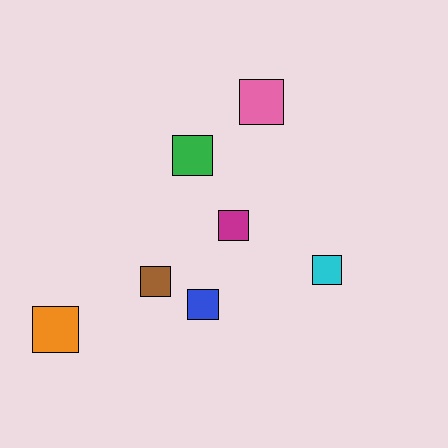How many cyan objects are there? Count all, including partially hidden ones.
There is 1 cyan object.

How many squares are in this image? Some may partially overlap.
There are 7 squares.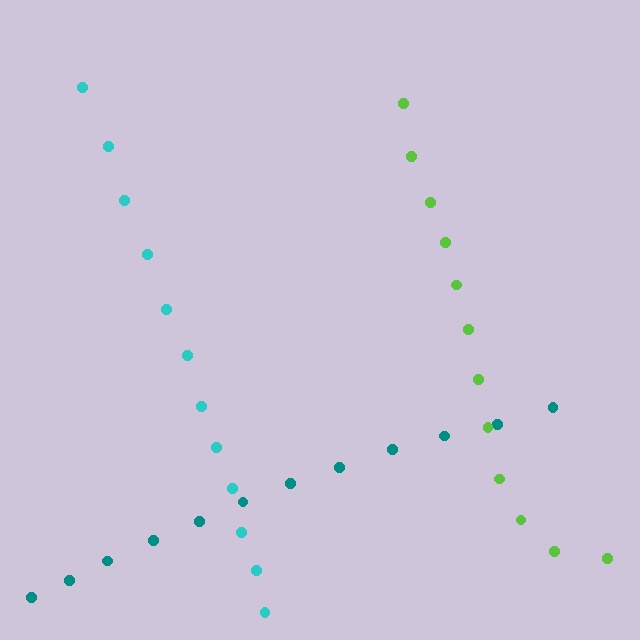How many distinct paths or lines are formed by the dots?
There are 3 distinct paths.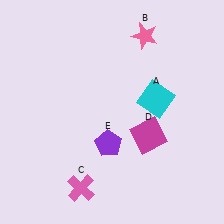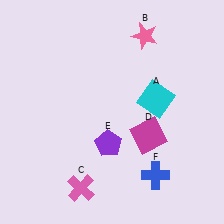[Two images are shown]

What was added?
A blue cross (F) was added in Image 2.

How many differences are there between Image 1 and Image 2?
There is 1 difference between the two images.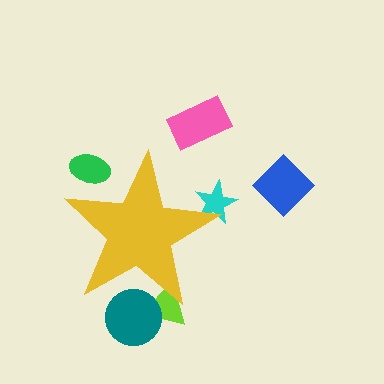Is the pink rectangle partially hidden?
No, the pink rectangle is fully visible.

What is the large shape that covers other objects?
A yellow star.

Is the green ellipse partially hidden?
Yes, the green ellipse is partially hidden behind the yellow star.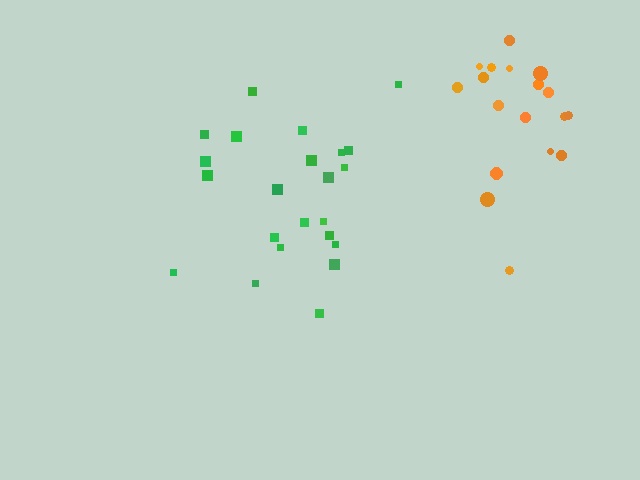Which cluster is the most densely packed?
Green.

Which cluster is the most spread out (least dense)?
Orange.